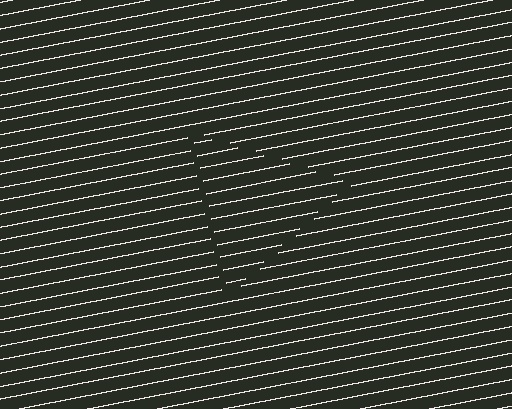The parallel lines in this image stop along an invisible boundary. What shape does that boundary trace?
An illusory triangle. The interior of the shape contains the same grating, shifted by half a period — the contour is defined by the phase discontinuity where line-ends from the inner and outer gratings abut.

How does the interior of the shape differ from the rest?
The interior of the shape contains the same grating, shifted by half a period — the contour is defined by the phase discontinuity where line-ends from the inner and outer gratings abut.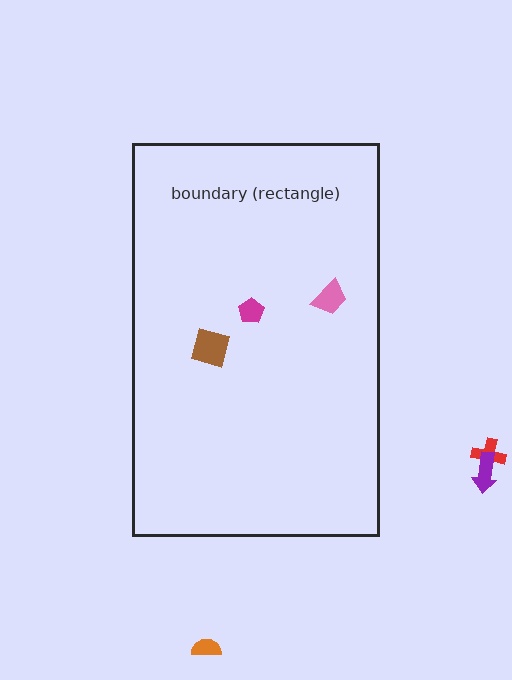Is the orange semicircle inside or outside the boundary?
Outside.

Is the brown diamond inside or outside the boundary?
Inside.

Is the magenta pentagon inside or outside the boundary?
Inside.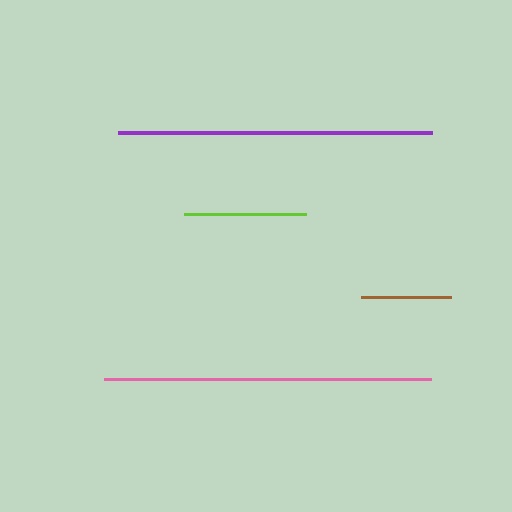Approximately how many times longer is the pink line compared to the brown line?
The pink line is approximately 3.6 times the length of the brown line.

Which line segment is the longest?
The pink line is the longest at approximately 327 pixels.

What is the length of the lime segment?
The lime segment is approximately 123 pixels long.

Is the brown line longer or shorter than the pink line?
The pink line is longer than the brown line.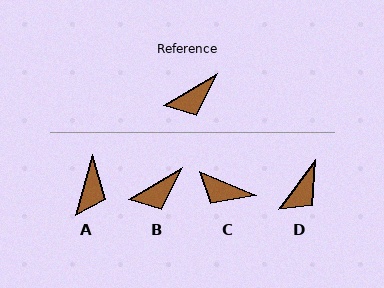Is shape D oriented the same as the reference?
No, it is off by about 23 degrees.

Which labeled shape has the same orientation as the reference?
B.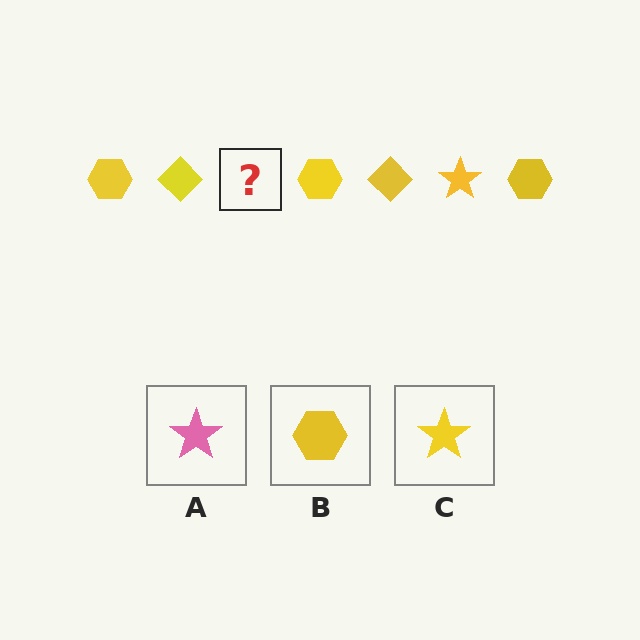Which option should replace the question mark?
Option C.